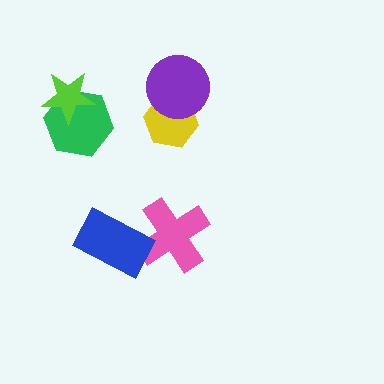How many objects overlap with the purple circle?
1 object overlaps with the purple circle.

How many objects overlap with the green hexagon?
1 object overlaps with the green hexagon.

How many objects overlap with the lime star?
1 object overlaps with the lime star.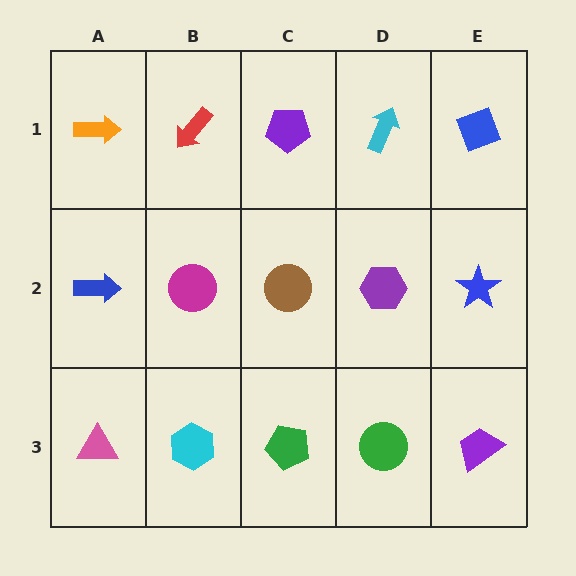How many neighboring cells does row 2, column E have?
3.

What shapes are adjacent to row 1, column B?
A magenta circle (row 2, column B), an orange arrow (row 1, column A), a purple pentagon (row 1, column C).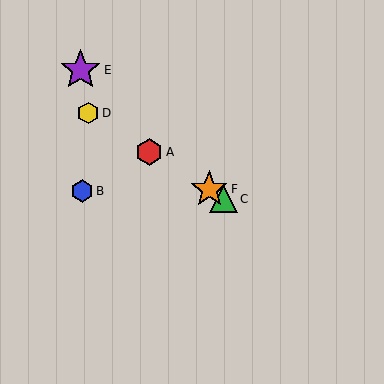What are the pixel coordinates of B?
Object B is at (82, 191).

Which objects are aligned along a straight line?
Objects A, C, D, F are aligned along a straight line.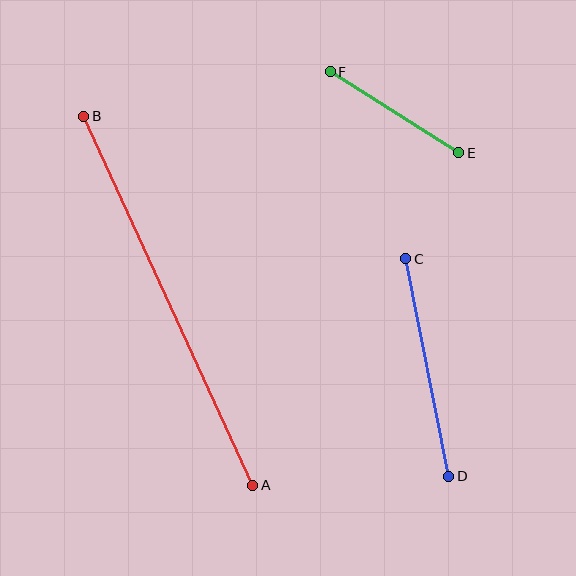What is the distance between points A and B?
The distance is approximately 406 pixels.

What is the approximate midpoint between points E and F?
The midpoint is at approximately (395, 112) pixels.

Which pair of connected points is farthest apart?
Points A and B are farthest apart.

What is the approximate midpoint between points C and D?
The midpoint is at approximately (427, 368) pixels.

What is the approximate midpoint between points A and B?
The midpoint is at approximately (168, 301) pixels.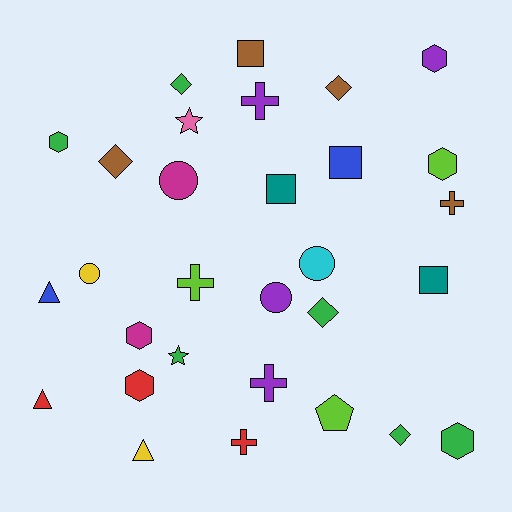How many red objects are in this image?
There are 3 red objects.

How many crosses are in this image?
There are 5 crosses.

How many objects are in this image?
There are 30 objects.